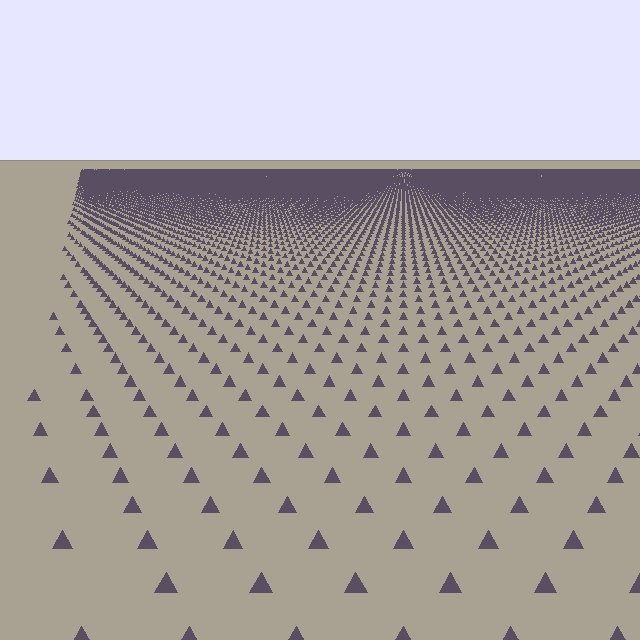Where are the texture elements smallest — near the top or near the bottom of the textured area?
Near the top.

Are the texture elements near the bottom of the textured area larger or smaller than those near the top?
Larger. Near the bottom, elements are closer to the viewer and appear at a bigger on-screen size.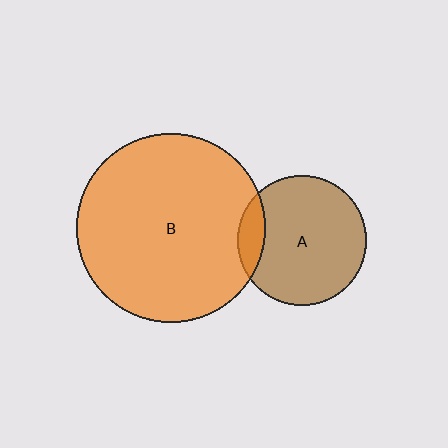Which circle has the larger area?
Circle B (orange).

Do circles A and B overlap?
Yes.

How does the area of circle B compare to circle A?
Approximately 2.1 times.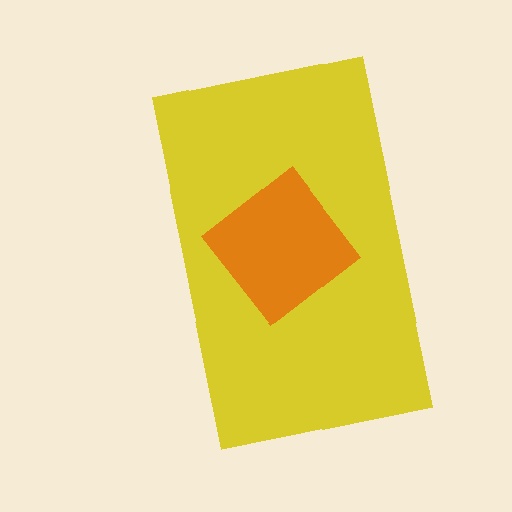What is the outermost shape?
The yellow rectangle.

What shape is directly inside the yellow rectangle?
The orange diamond.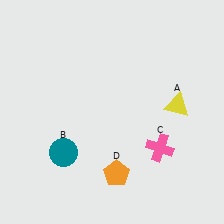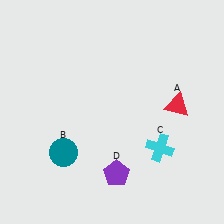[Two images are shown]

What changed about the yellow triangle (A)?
In Image 1, A is yellow. In Image 2, it changed to red.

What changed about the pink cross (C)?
In Image 1, C is pink. In Image 2, it changed to cyan.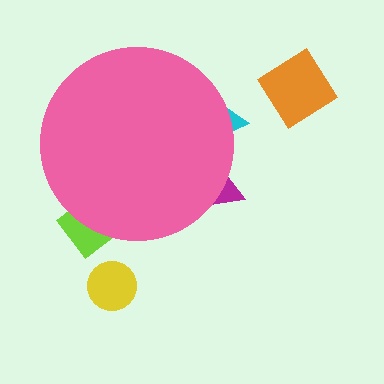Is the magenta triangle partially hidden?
Yes, the magenta triangle is partially hidden behind the pink circle.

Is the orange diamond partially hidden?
No, the orange diamond is fully visible.